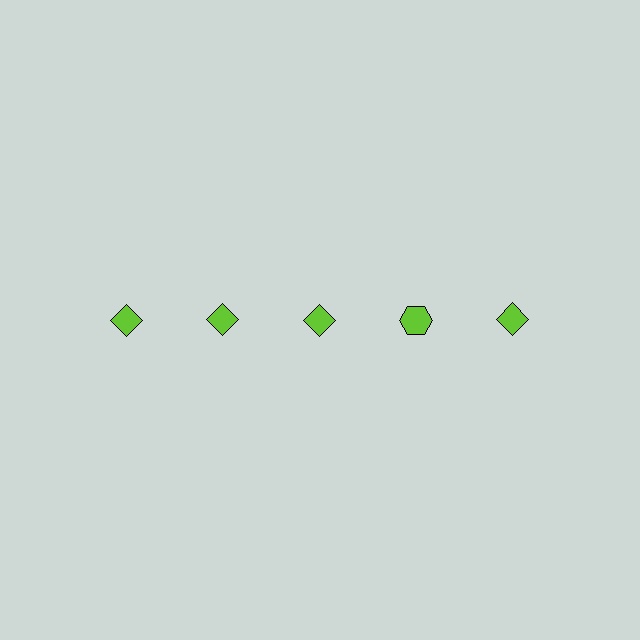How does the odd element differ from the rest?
It has a different shape: hexagon instead of diamond.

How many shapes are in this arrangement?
There are 5 shapes arranged in a grid pattern.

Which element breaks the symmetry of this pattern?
The lime hexagon in the top row, second from right column breaks the symmetry. All other shapes are lime diamonds.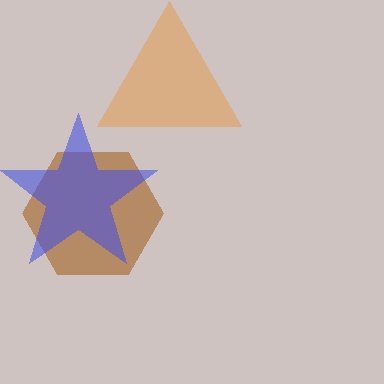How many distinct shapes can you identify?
There are 3 distinct shapes: a brown hexagon, an orange triangle, a blue star.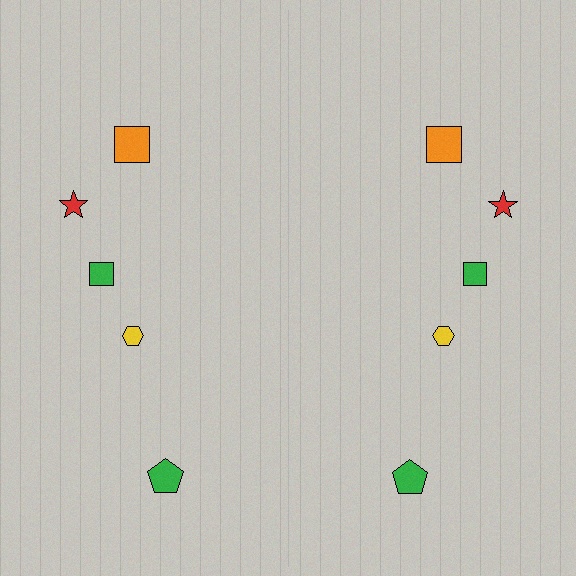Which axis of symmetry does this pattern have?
The pattern has a vertical axis of symmetry running through the center of the image.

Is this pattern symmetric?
Yes, this pattern has bilateral (reflection) symmetry.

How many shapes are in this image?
There are 10 shapes in this image.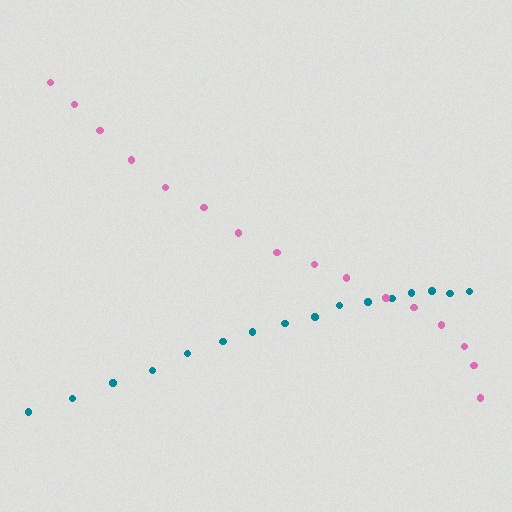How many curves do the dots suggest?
There are 2 distinct paths.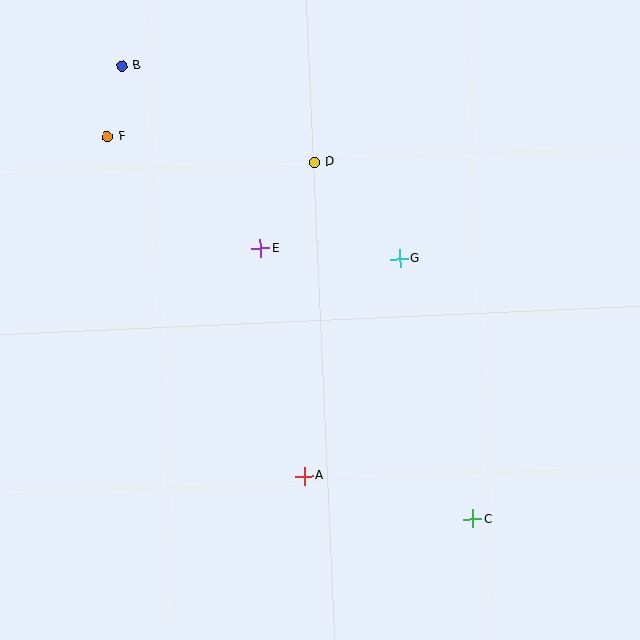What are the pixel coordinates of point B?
Point B is at (122, 66).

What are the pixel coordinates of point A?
Point A is at (304, 476).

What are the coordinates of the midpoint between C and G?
The midpoint between C and G is at (436, 389).